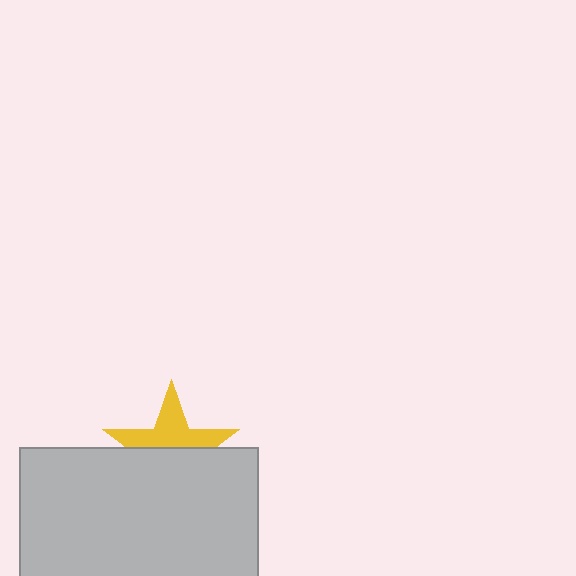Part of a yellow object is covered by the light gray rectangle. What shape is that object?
It is a star.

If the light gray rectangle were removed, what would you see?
You would see the complete yellow star.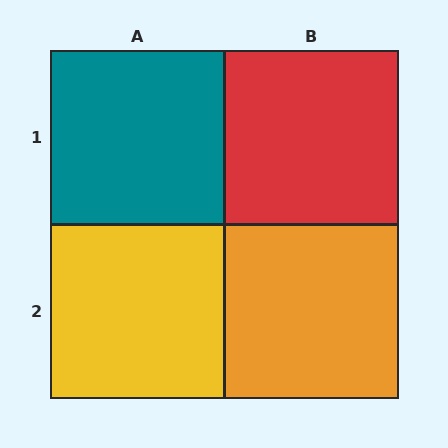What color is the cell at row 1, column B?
Red.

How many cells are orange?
1 cell is orange.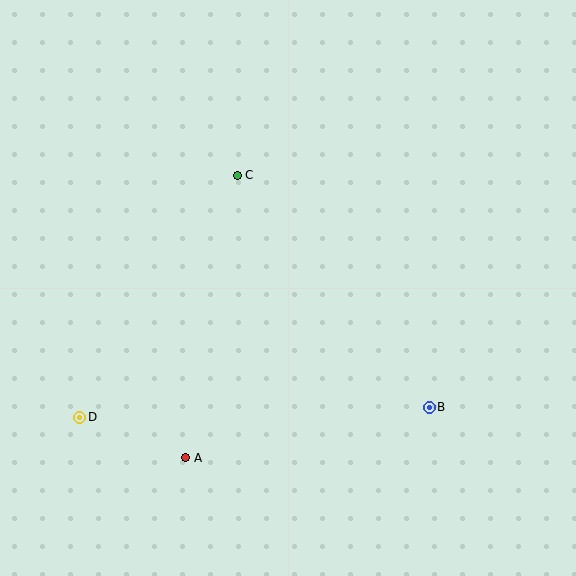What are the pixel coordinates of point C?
Point C is at (237, 175).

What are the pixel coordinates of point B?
Point B is at (429, 407).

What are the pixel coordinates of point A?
Point A is at (186, 458).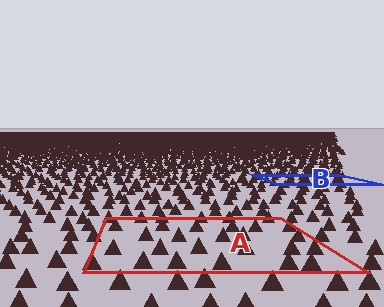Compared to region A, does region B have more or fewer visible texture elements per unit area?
Region B has more texture elements per unit area — they are packed more densely because it is farther away.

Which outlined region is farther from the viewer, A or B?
Region B is farther from the viewer — the texture elements inside it appear smaller and more densely packed.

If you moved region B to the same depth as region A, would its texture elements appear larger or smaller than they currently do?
They would appear larger. At a closer depth, the same texture elements are projected at a bigger on-screen size.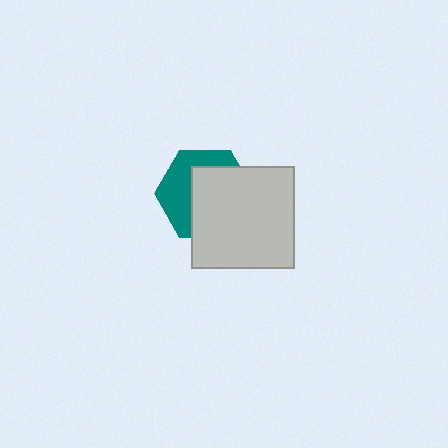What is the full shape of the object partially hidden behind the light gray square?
The partially hidden object is a teal hexagon.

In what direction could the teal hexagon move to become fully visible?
The teal hexagon could move toward the upper-left. That would shift it out from behind the light gray square entirely.